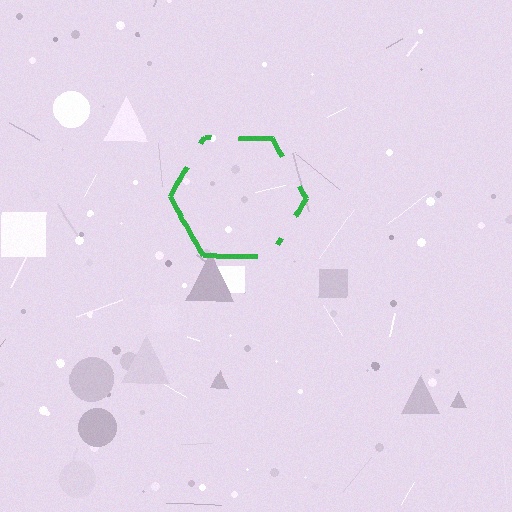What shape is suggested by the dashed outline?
The dashed outline suggests a hexagon.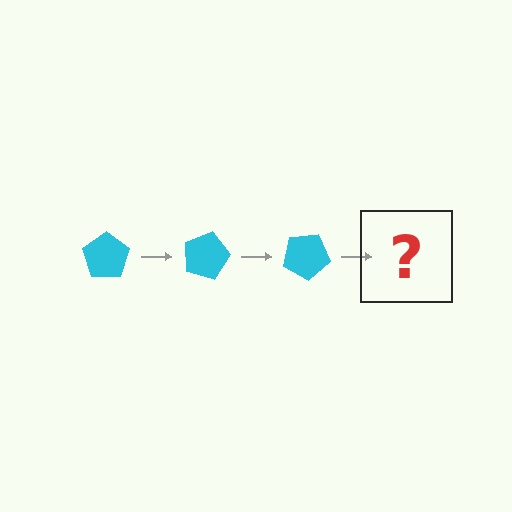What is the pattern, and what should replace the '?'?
The pattern is that the pentagon rotates 15 degrees each step. The '?' should be a cyan pentagon rotated 45 degrees.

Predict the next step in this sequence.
The next step is a cyan pentagon rotated 45 degrees.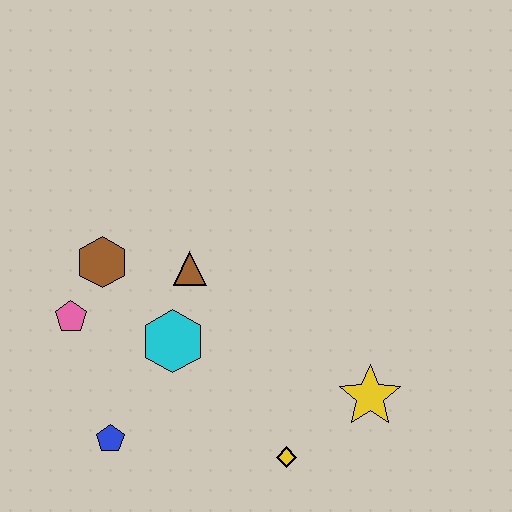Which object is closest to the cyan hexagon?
The brown triangle is closest to the cyan hexagon.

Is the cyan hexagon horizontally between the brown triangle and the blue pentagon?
Yes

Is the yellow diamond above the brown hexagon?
No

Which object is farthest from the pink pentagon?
The yellow star is farthest from the pink pentagon.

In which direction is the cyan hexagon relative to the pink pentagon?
The cyan hexagon is to the right of the pink pentagon.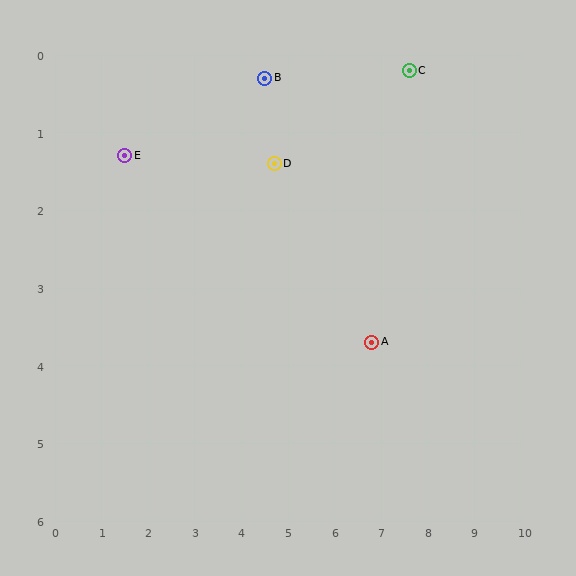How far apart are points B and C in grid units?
Points B and C are about 3.1 grid units apart.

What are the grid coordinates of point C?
Point C is at approximately (7.6, 0.2).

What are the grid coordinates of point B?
Point B is at approximately (4.5, 0.3).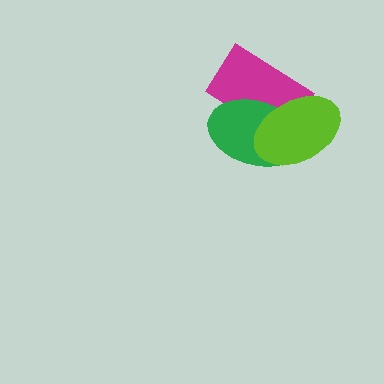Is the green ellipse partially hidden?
Yes, it is partially covered by another shape.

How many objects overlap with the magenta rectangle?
2 objects overlap with the magenta rectangle.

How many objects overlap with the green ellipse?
2 objects overlap with the green ellipse.